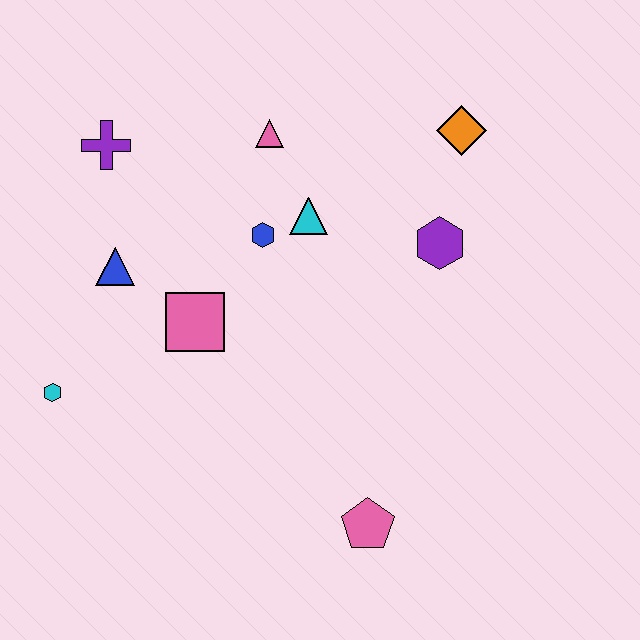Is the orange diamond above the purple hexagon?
Yes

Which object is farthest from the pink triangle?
The pink pentagon is farthest from the pink triangle.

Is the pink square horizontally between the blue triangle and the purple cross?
No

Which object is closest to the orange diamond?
The purple hexagon is closest to the orange diamond.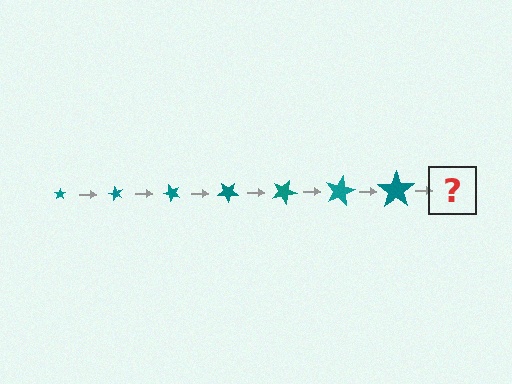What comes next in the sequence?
The next element should be a star, larger than the previous one and rotated 420 degrees from the start.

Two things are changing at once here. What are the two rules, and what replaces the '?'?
The two rules are that the star grows larger each step and it rotates 60 degrees each step. The '?' should be a star, larger than the previous one and rotated 420 degrees from the start.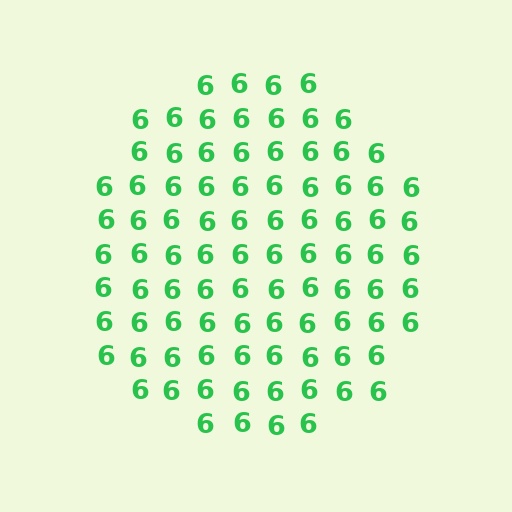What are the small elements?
The small elements are digit 6's.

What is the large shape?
The large shape is a circle.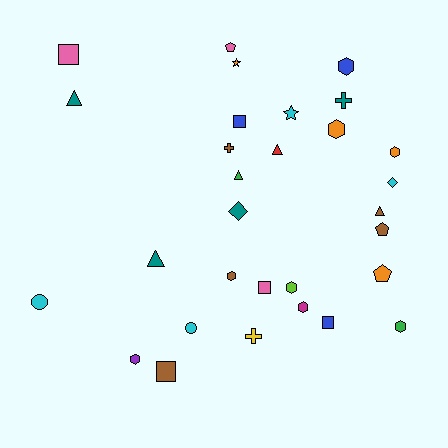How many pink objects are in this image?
There are 3 pink objects.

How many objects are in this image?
There are 30 objects.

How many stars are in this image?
There are 2 stars.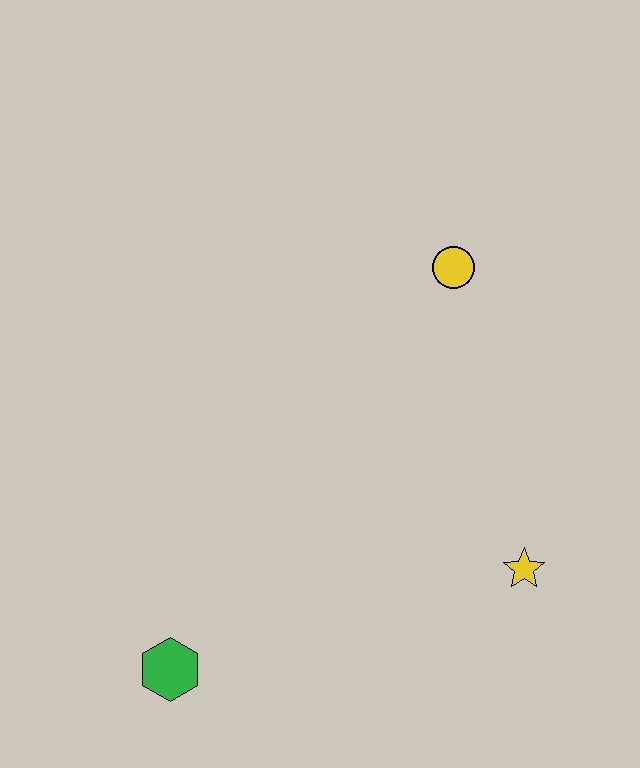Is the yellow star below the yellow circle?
Yes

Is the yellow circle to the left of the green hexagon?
No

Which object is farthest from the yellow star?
The green hexagon is farthest from the yellow star.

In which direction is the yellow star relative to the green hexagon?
The yellow star is to the right of the green hexagon.